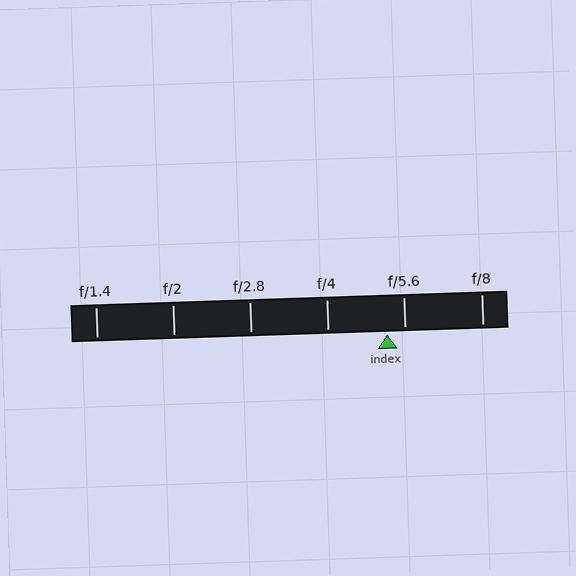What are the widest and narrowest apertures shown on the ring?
The widest aperture shown is f/1.4 and the narrowest is f/8.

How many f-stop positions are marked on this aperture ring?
There are 6 f-stop positions marked.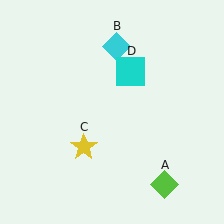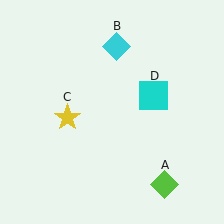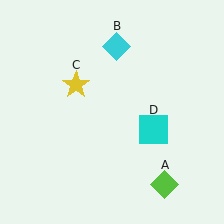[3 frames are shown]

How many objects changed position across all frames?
2 objects changed position: yellow star (object C), cyan square (object D).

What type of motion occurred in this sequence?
The yellow star (object C), cyan square (object D) rotated clockwise around the center of the scene.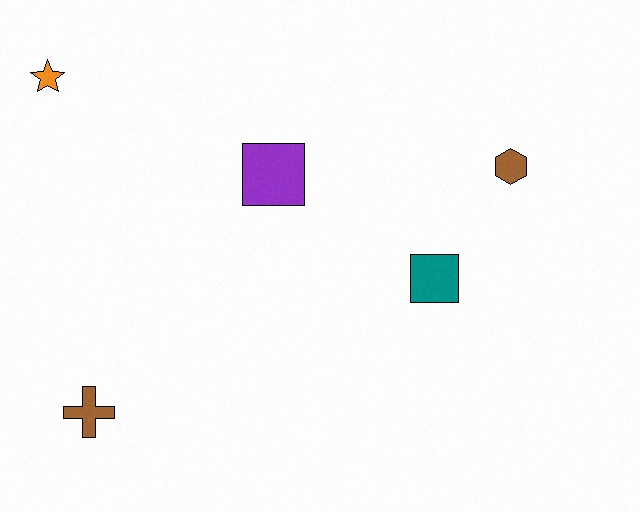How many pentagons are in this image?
There are no pentagons.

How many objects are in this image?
There are 5 objects.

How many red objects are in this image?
There are no red objects.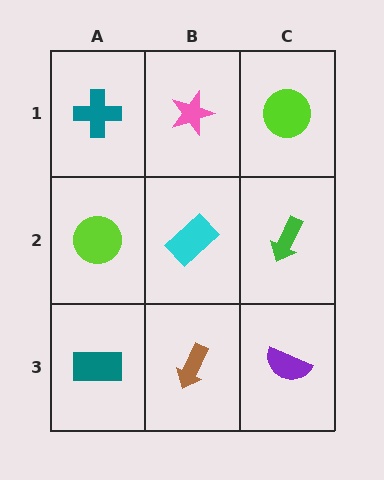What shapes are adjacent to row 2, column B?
A pink star (row 1, column B), a brown arrow (row 3, column B), a lime circle (row 2, column A), a green arrow (row 2, column C).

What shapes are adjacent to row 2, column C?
A lime circle (row 1, column C), a purple semicircle (row 3, column C), a cyan rectangle (row 2, column B).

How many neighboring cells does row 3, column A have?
2.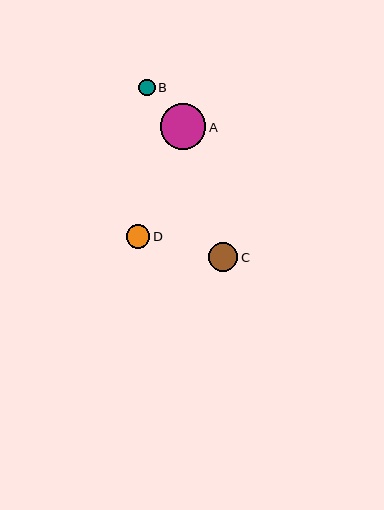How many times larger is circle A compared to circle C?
Circle A is approximately 1.6 times the size of circle C.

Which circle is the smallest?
Circle B is the smallest with a size of approximately 16 pixels.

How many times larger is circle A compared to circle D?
Circle A is approximately 1.9 times the size of circle D.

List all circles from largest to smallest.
From largest to smallest: A, C, D, B.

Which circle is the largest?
Circle A is the largest with a size of approximately 45 pixels.